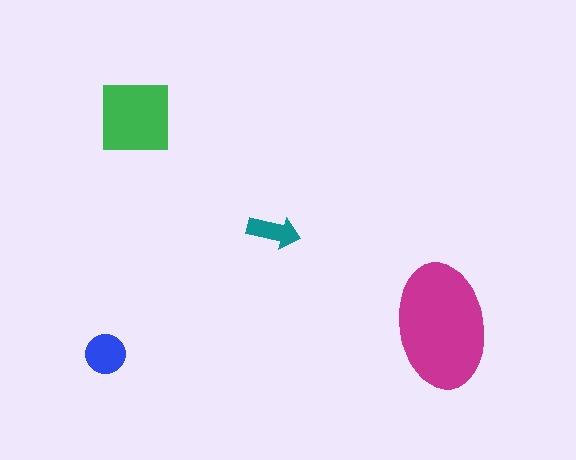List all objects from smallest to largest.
The teal arrow, the blue circle, the green square, the magenta ellipse.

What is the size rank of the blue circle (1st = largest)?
3rd.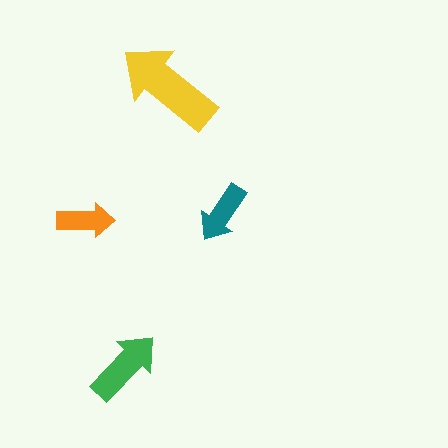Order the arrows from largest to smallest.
the yellow one, the green one, the teal one, the orange one.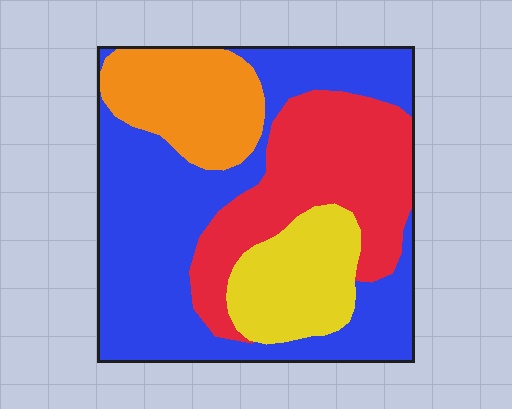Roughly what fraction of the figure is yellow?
Yellow covers roughly 15% of the figure.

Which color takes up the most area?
Blue, at roughly 45%.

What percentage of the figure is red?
Red covers roughly 25% of the figure.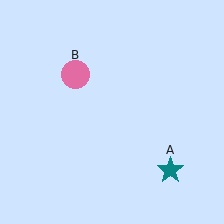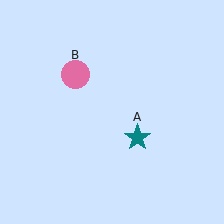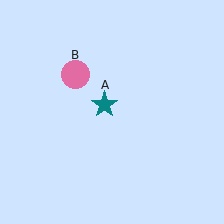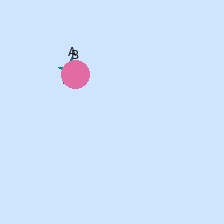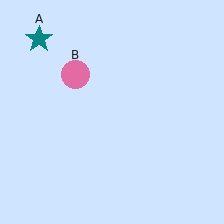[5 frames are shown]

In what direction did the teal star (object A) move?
The teal star (object A) moved up and to the left.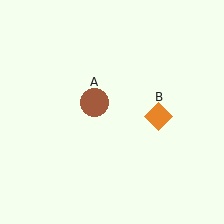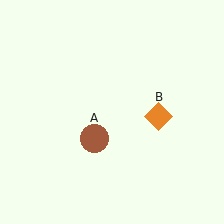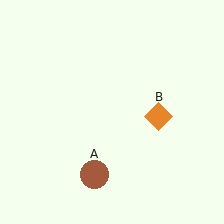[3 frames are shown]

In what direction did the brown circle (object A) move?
The brown circle (object A) moved down.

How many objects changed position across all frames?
1 object changed position: brown circle (object A).